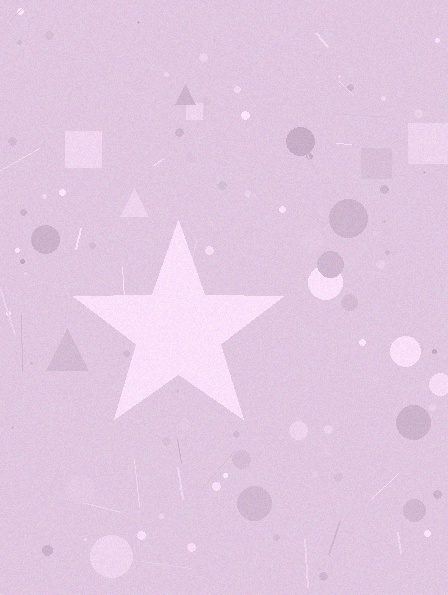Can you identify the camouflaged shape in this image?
The camouflaged shape is a star.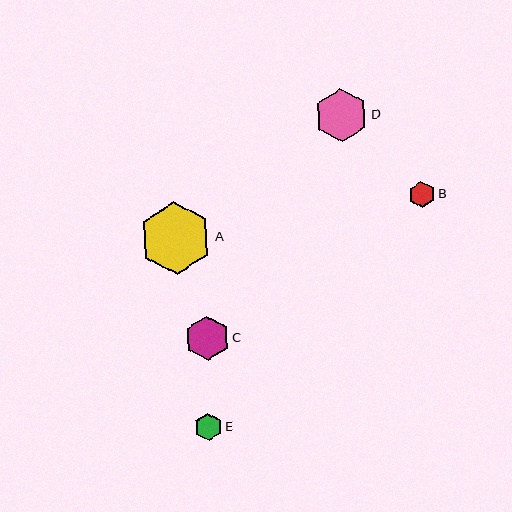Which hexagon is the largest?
Hexagon A is the largest with a size of approximately 72 pixels.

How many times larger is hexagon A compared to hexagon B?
Hexagon A is approximately 2.8 times the size of hexagon B.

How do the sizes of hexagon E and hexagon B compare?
Hexagon E and hexagon B are approximately the same size.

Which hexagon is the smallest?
Hexagon B is the smallest with a size of approximately 26 pixels.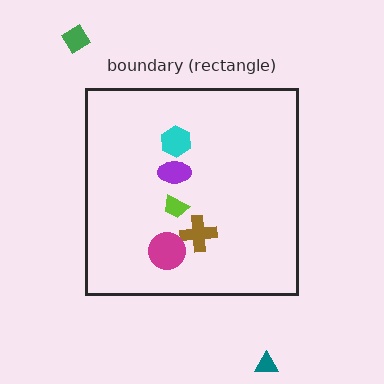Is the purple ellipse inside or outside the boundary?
Inside.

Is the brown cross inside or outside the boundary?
Inside.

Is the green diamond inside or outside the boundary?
Outside.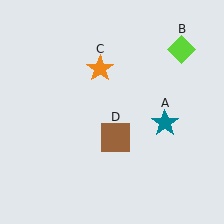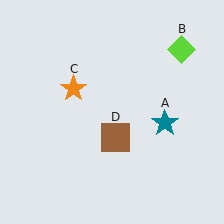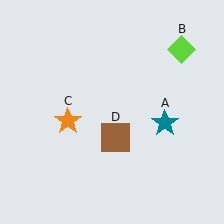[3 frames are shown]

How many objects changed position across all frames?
1 object changed position: orange star (object C).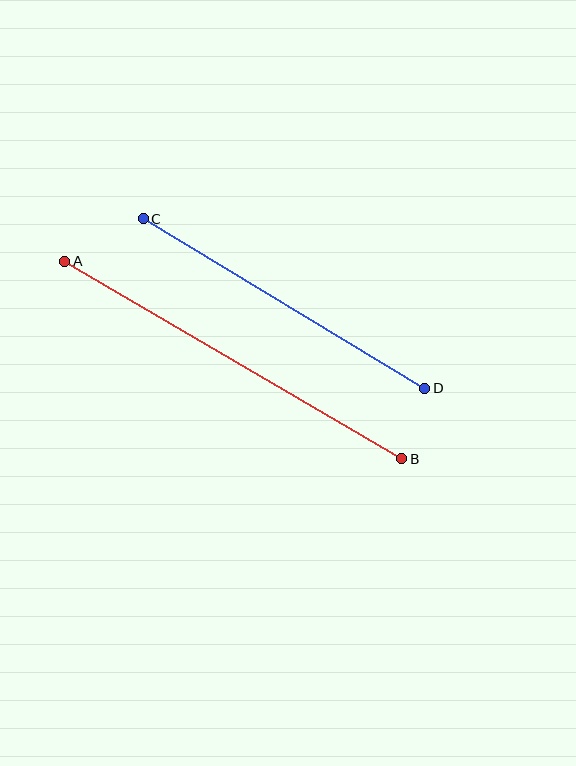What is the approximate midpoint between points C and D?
The midpoint is at approximately (284, 303) pixels.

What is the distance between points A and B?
The distance is approximately 391 pixels.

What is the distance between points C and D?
The distance is approximately 329 pixels.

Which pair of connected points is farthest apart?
Points A and B are farthest apart.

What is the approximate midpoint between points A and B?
The midpoint is at approximately (233, 360) pixels.